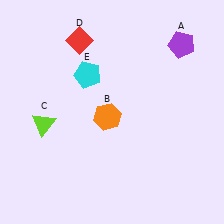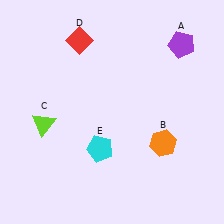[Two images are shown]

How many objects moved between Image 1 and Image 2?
2 objects moved between the two images.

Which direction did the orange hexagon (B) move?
The orange hexagon (B) moved right.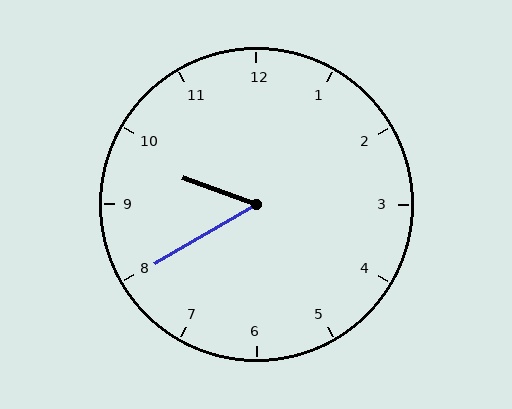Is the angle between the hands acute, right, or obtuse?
It is acute.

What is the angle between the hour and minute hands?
Approximately 50 degrees.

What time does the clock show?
9:40.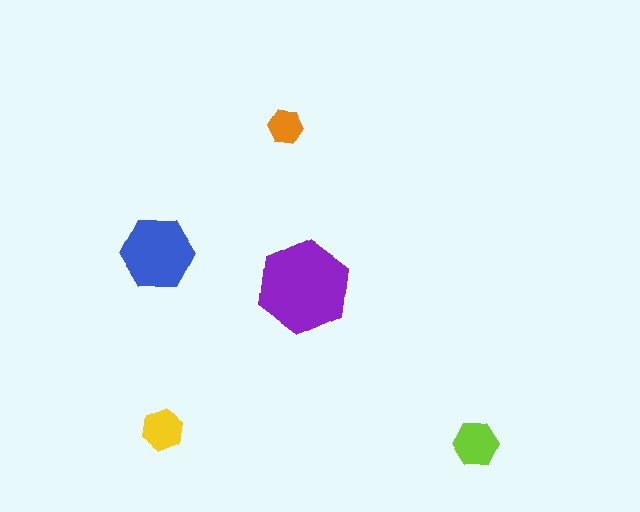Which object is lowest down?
The lime hexagon is bottommost.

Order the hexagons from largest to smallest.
the purple one, the blue one, the lime one, the yellow one, the orange one.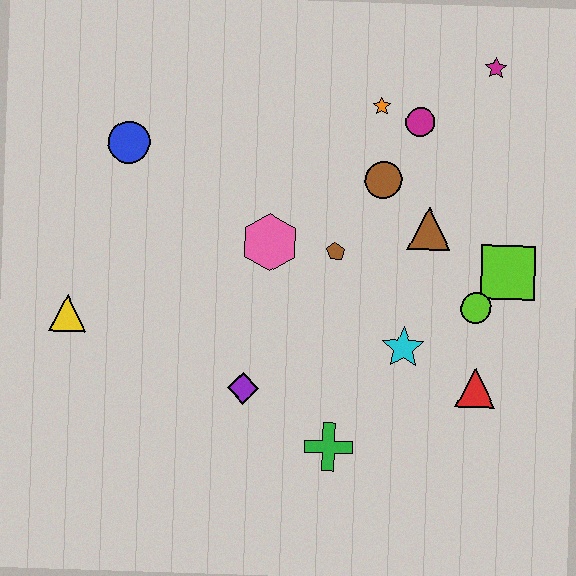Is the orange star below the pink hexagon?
No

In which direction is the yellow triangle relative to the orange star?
The yellow triangle is to the left of the orange star.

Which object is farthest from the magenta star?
The yellow triangle is farthest from the magenta star.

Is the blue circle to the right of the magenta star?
No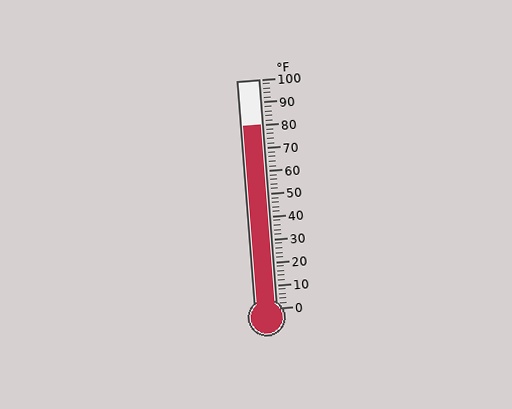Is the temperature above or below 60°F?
The temperature is above 60°F.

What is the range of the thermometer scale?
The thermometer scale ranges from 0°F to 100°F.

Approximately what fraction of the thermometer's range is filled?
The thermometer is filled to approximately 80% of its range.